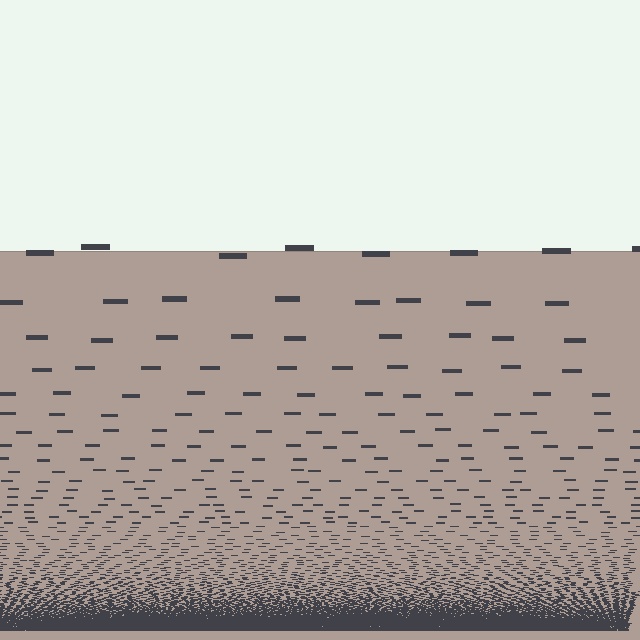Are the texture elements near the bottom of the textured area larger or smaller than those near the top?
Smaller. The gradient is inverted — elements near the bottom are smaller and denser.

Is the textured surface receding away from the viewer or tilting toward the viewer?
The surface appears to tilt toward the viewer. Texture elements get larger and sparser toward the top.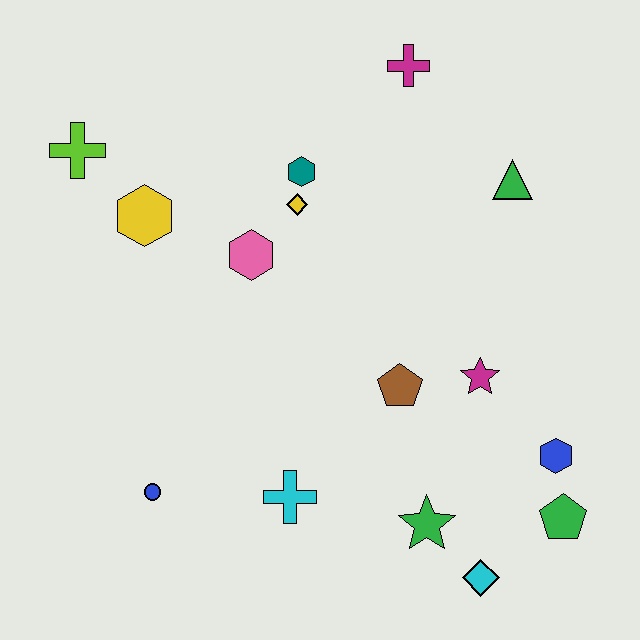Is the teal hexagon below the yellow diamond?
No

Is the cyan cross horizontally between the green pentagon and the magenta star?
No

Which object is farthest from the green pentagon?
The lime cross is farthest from the green pentagon.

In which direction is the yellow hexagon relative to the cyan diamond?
The yellow hexagon is above the cyan diamond.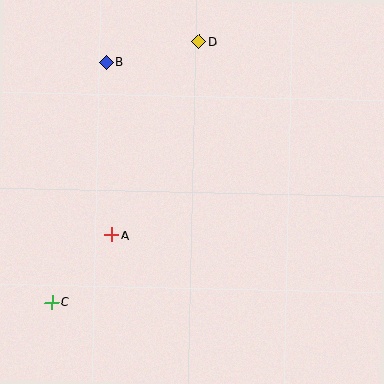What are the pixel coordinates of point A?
Point A is at (112, 235).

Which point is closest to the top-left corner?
Point B is closest to the top-left corner.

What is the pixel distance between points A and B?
The distance between A and B is 173 pixels.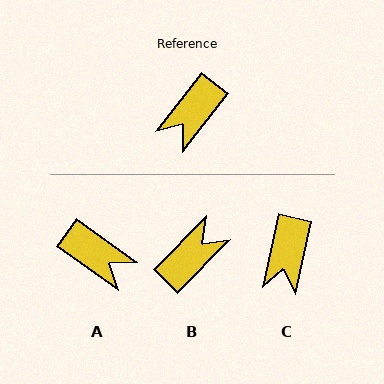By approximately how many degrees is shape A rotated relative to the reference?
Approximately 92 degrees counter-clockwise.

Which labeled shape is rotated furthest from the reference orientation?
B, about 173 degrees away.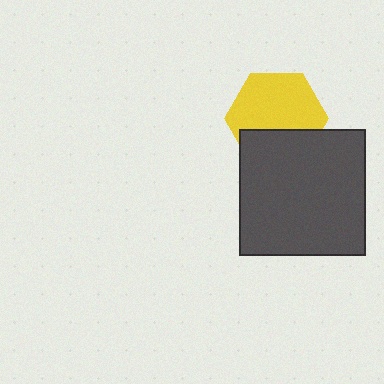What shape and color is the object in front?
The object in front is a dark gray square.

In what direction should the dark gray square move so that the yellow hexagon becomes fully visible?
The dark gray square should move down. That is the shortest direction to clear the overlap and leave the yellow hexagon fully visible.